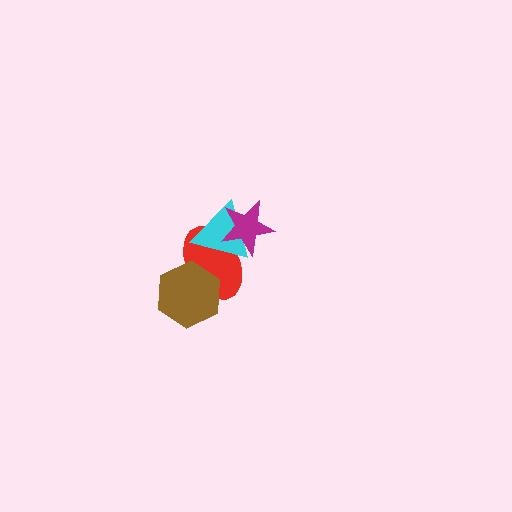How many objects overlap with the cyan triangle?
2 objects overlap with the cyan triangle.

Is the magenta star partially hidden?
No, no other shape covers it.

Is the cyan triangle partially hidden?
Yes, it is partially covered by another shape.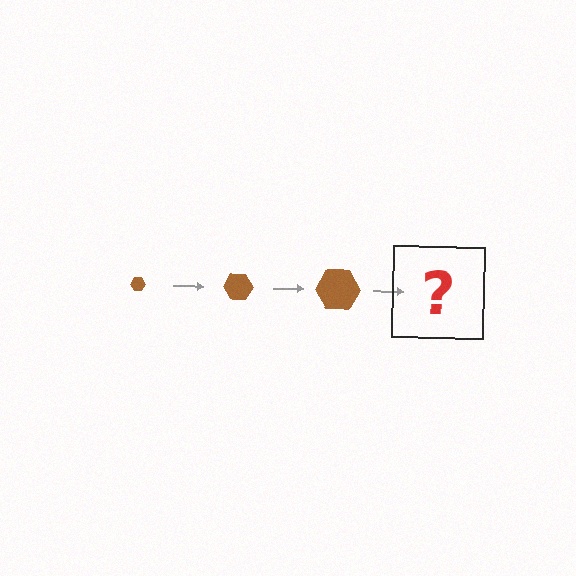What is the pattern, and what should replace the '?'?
The pattern is that the hexagon gets progressively larger each step. The '?' should be a brown hexagon, larger than the previous one.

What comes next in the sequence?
The next element should be a brown hexagon, larger than the previous one.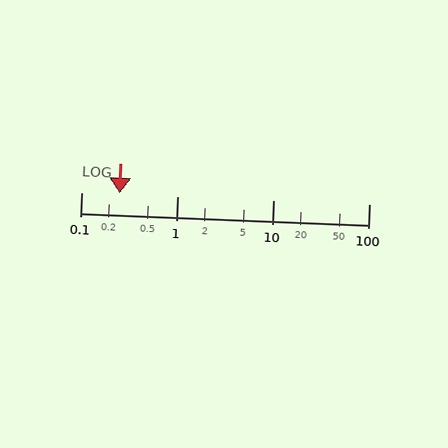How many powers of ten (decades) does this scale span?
The scale spans 3 decades, from 0.1 to 100.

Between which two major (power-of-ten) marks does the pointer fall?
The pointer is between 0.1 and 1.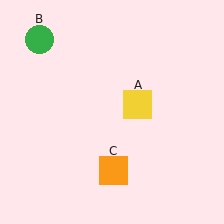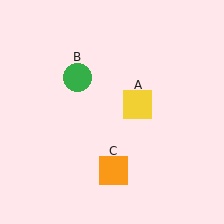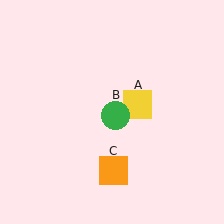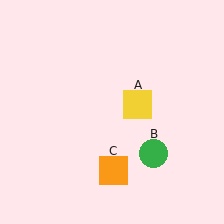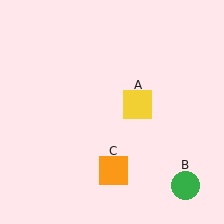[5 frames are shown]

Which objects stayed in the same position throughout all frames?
Yellow square (object A) and orange square (object C) remained stationary.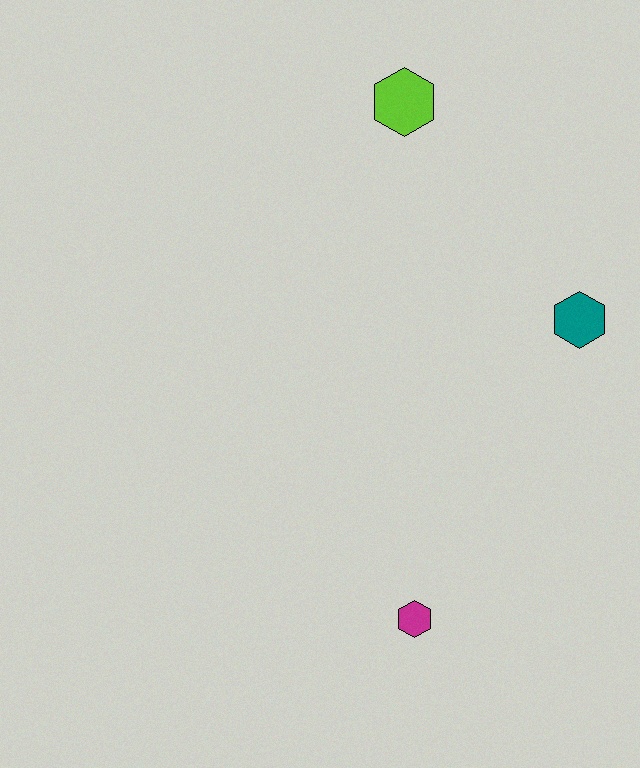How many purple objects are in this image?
There are no purple objects.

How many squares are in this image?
There are no squares.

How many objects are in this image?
There are 3 objects.